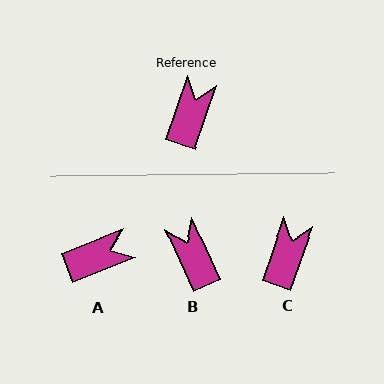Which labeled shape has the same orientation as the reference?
C.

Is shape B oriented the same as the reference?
No, it is off by about 44 degrees.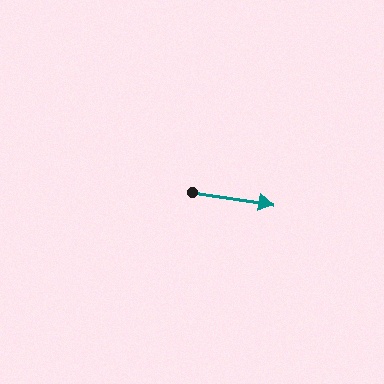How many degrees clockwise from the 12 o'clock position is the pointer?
Approximately 98 degrees.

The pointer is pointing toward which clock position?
Roughly 3 o'clock.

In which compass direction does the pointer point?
East.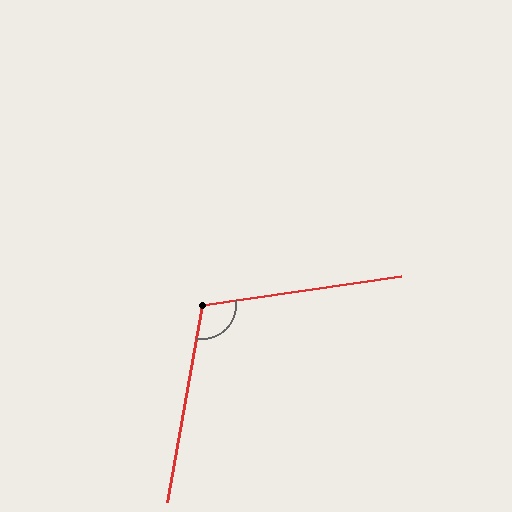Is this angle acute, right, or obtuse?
It is obtuse.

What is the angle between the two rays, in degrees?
Approximately 108 degrees.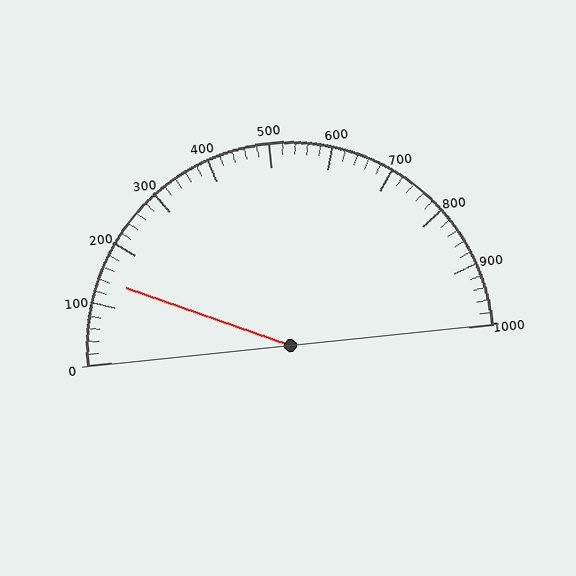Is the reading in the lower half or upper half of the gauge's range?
The reading is in the lower half of the range (0 to 1000).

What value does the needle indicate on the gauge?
The needle indicates approximately 140.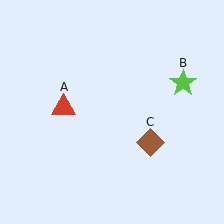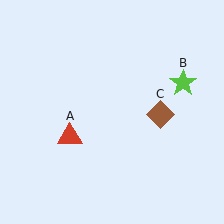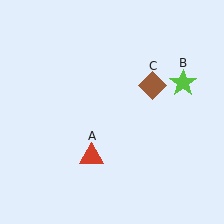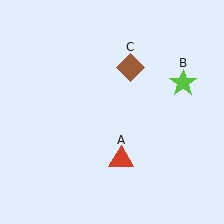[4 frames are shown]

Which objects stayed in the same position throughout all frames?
Lime star (object B) remained stationary.